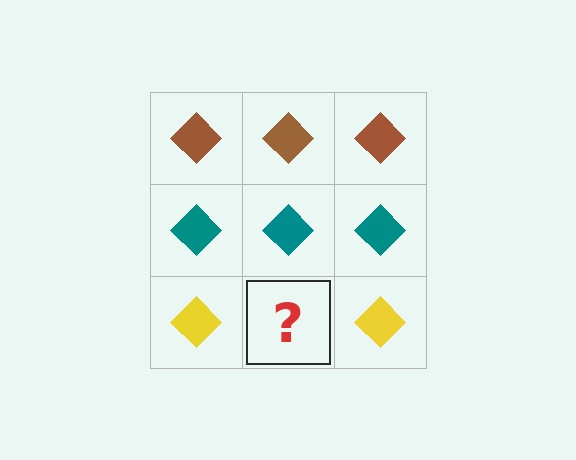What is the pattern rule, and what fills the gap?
The rule is that each row has a consistent color. The gap should be filled with a yellow diamond.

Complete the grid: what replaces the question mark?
The question mark should be replaced with a yellow diamond.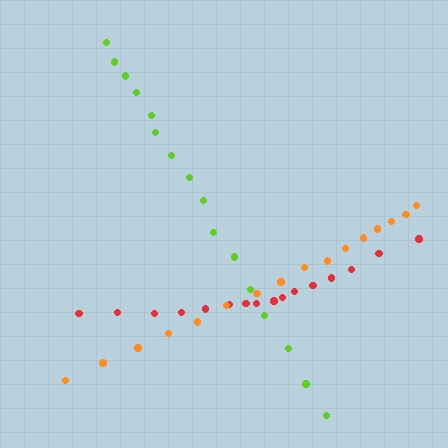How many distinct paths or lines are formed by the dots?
There are 3 distinct paths.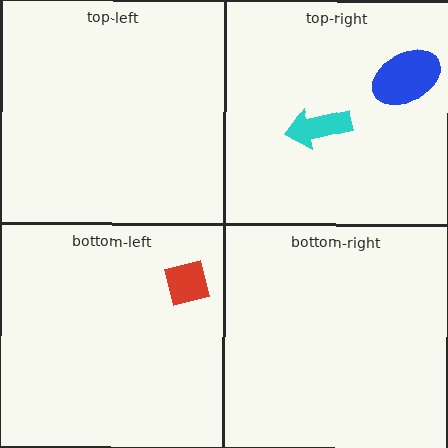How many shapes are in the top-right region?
2.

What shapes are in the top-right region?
The blue ellipse, the cyan arrow.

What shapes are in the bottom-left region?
The red square.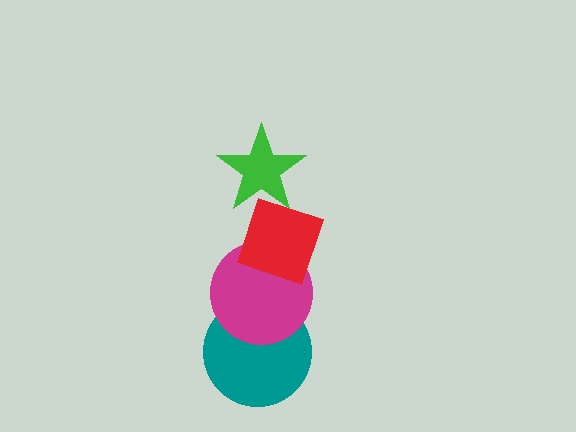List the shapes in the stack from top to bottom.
From top to bottom: the green star, the red diamond, the magenta circle, the teal circle.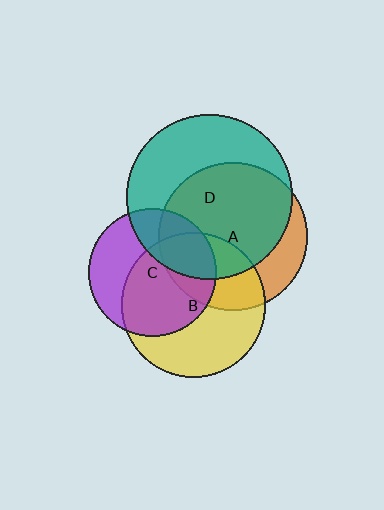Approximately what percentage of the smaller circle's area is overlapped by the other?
Approximately 30%.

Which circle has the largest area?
Circle D (teal).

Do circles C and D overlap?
Yes.